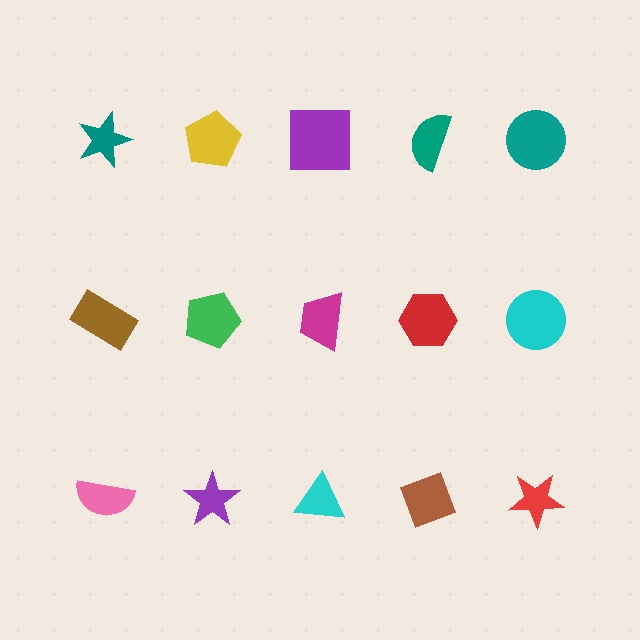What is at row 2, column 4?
A red hexagon.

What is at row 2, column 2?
A green pentagon.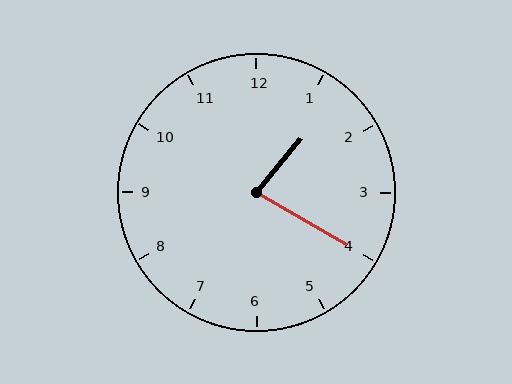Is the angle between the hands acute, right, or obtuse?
It is acute.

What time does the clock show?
1:20.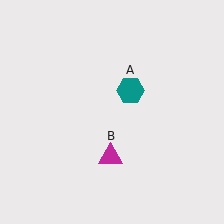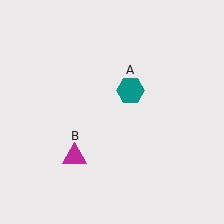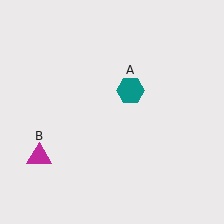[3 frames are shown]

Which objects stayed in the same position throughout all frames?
Teal hexagon (object A) remained stationary.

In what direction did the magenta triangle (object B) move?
The magenta triangle (object B) moved left.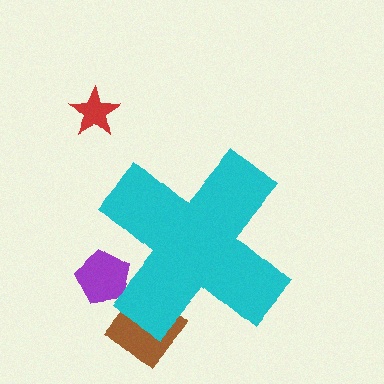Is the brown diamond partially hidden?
Yes, the brown diamond is partially hidden behind the cyan cross.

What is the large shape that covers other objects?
A cyan cross.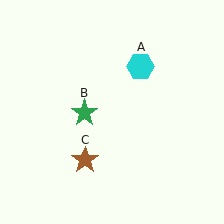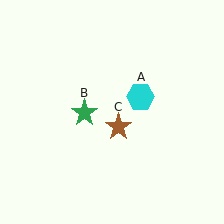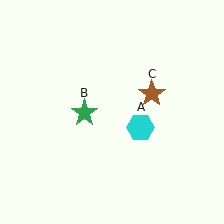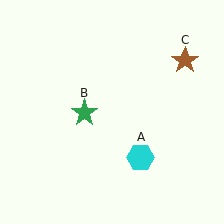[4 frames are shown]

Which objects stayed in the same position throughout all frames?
Green star (object B) remained stationary.